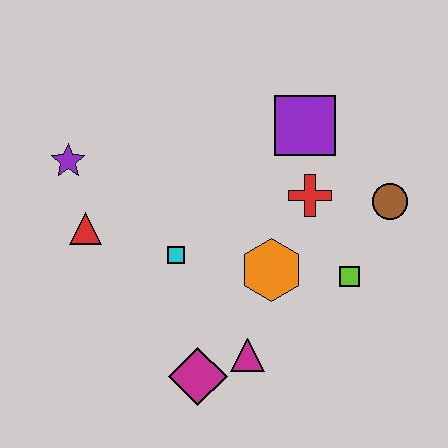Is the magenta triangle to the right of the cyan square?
Yes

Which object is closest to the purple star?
The red triangle is closest to the purple star.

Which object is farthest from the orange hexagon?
The purple star is farthest from the orange hexagon.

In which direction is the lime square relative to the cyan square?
The lime square is to the right of the cyan square.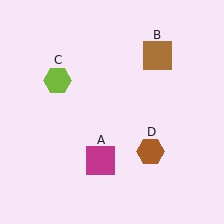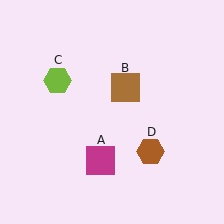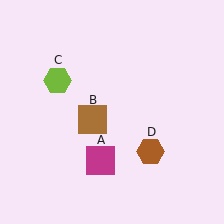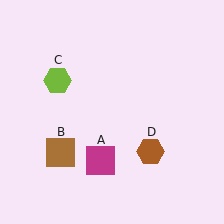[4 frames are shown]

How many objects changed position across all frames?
1 object changed position: brown square (object B).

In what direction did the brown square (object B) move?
The brown square (object B) moved down and to the left.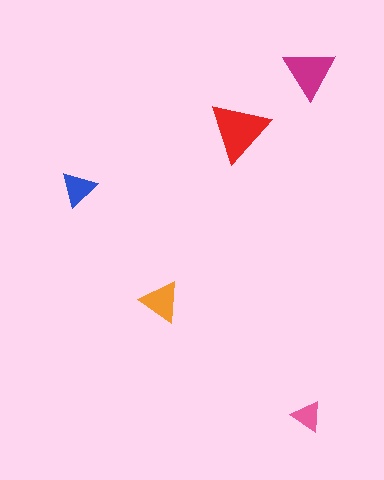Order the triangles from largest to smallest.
the red one, the magenta one, the orange one, the blue one, the pink one.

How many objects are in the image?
There are 5 objects in the image.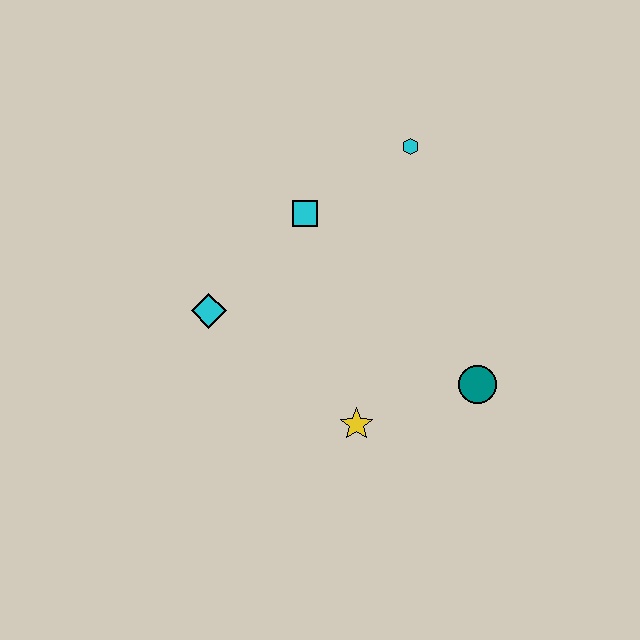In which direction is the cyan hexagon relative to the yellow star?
The cyan hexagon is above the yellow star.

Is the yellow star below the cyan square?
Yes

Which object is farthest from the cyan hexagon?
The yellow star is farthest from the cyan hexagon.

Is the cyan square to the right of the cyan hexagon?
No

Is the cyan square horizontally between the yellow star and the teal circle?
No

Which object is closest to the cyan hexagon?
The cyan square is closest to the cyan hexagon.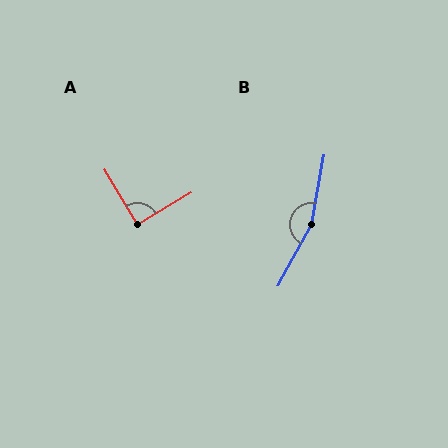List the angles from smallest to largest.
A (90°), B (162°).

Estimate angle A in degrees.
Approximately 90 degrees.